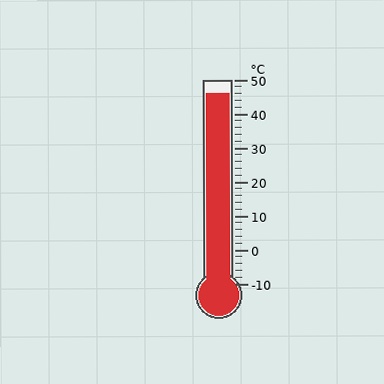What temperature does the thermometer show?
The thermometer shows approximately 46°C.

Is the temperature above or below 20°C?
The temperature is above 20°C.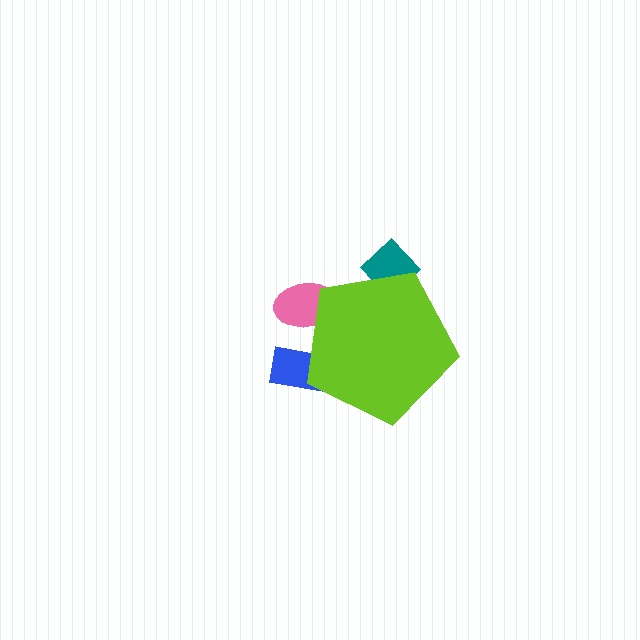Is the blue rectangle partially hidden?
Yes, the blue rectangle is partially hidden behind the lime pentagon.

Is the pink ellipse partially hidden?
Yes, the pink ellipse is partially hidden behind the lime pentagon.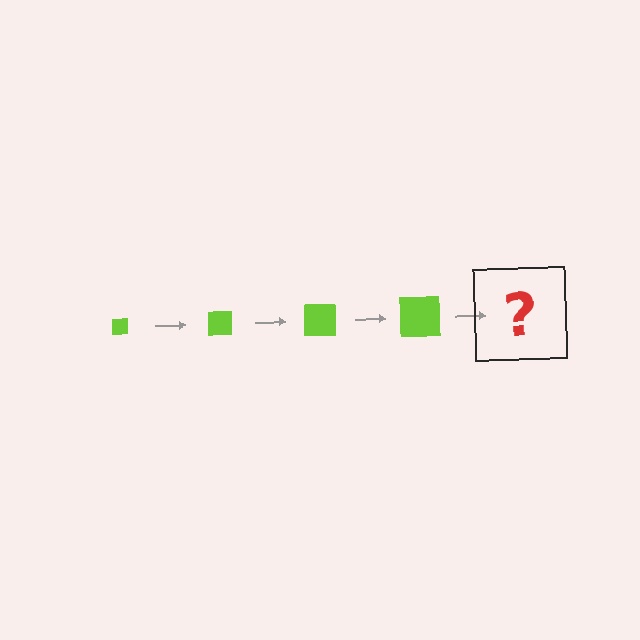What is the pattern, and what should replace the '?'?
The pattern is that the square gets progressively larger each step. The '?' should be a lime square, larger than the previous one.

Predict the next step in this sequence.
The next step is a lime square, larger than the previous one.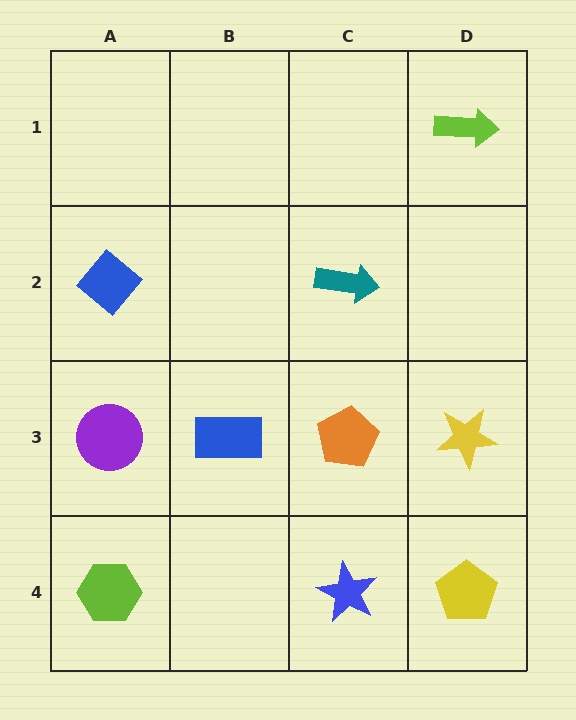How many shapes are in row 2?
2 shapes.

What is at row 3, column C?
An orange pentagon.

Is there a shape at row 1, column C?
No, that cell is empty.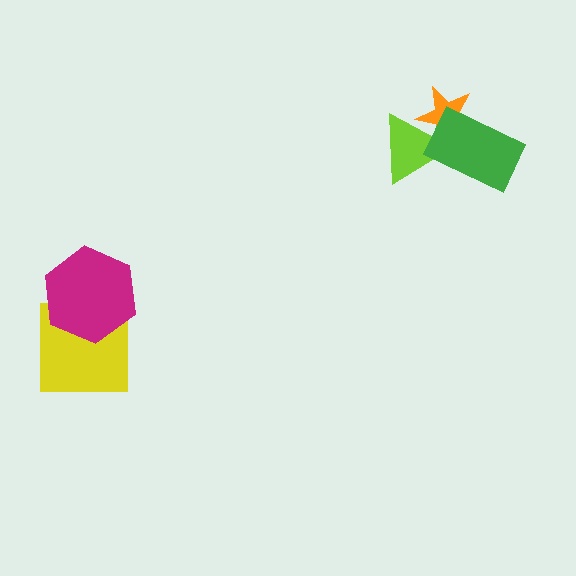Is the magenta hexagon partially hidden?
No, no other shape covers it.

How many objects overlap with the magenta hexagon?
1 object overlaps with the magenta hexagon.